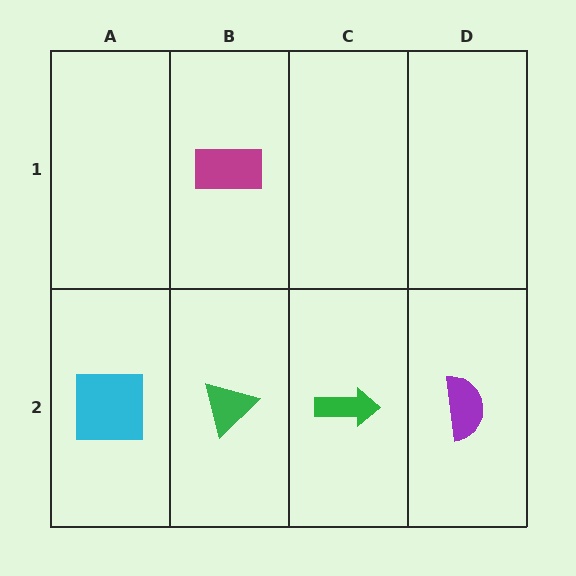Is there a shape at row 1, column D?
No, that cell is empty.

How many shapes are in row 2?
4 shapes.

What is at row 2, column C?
A green arrow.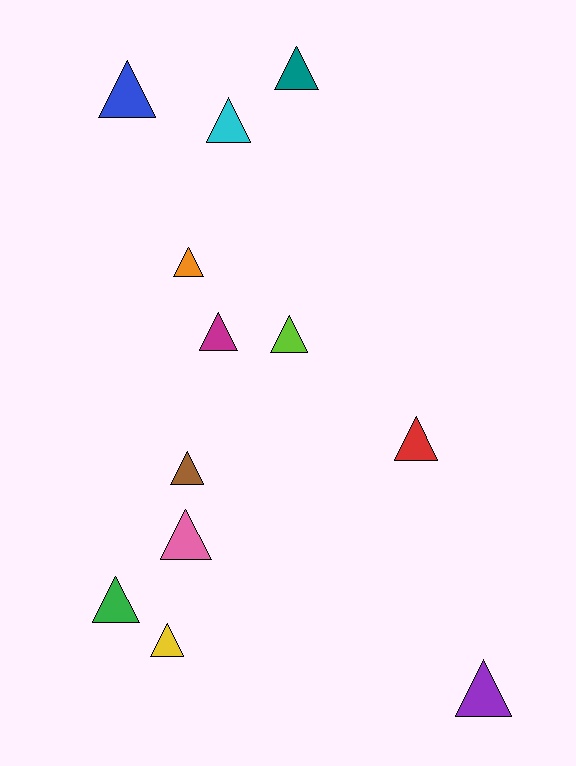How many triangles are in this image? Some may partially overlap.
There are 12 triangles.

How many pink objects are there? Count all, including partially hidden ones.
There is 1 pink object.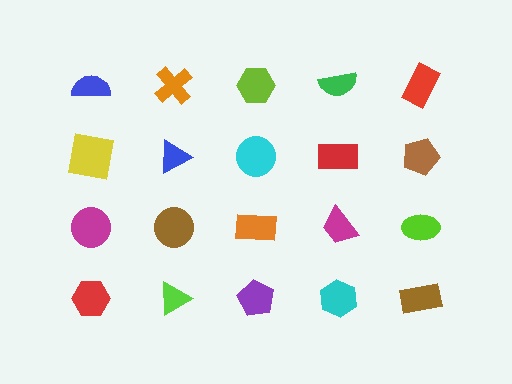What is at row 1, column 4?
A green semicircle.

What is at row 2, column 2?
A blue triangle.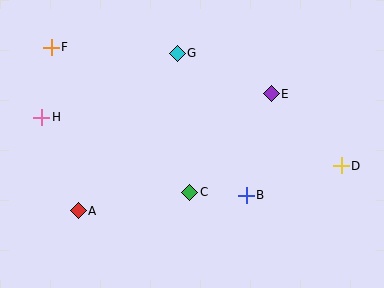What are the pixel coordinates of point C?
Point C is at (190, 192).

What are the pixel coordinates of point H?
Point H is at (42, 117).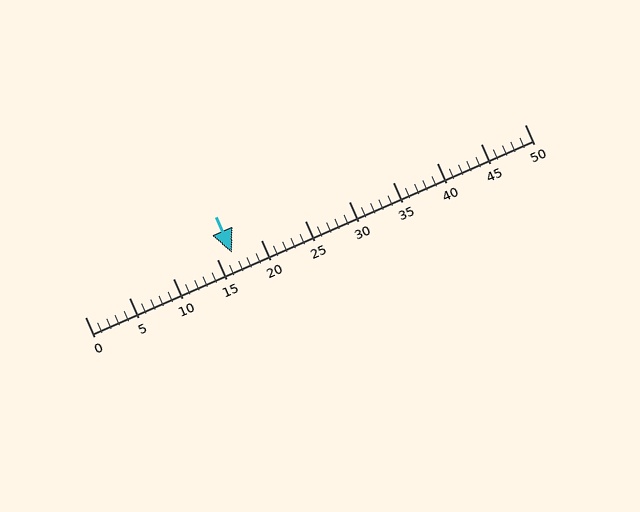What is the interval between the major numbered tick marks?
The major tick marks are spaced 5 units apart.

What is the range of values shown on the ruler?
The ruler shows values from 0 to 50.